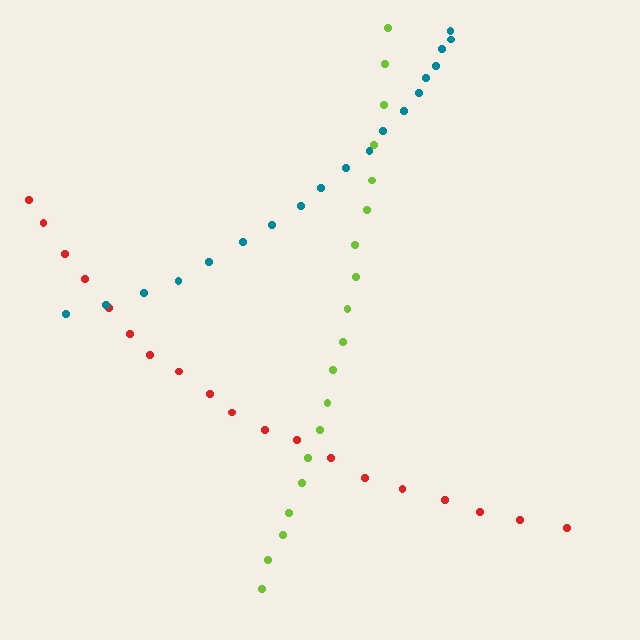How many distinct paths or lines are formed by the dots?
There are 3 distinct paths.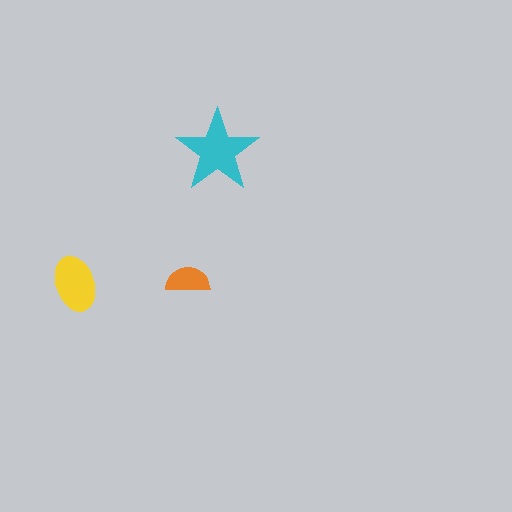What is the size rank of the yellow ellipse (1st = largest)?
2nd.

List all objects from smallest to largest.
The orange semicircle, the yellow ellipse, the cyan star.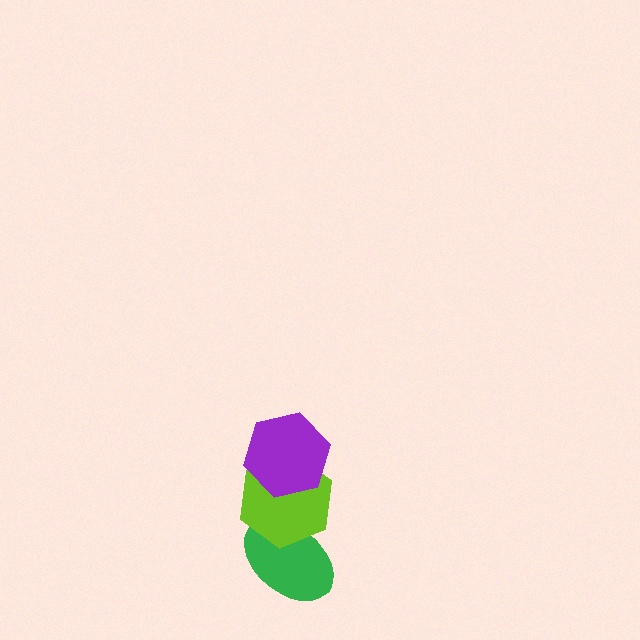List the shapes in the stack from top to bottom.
From top to bottom: the purple hexagon, the lime hexagon, the green ellipse.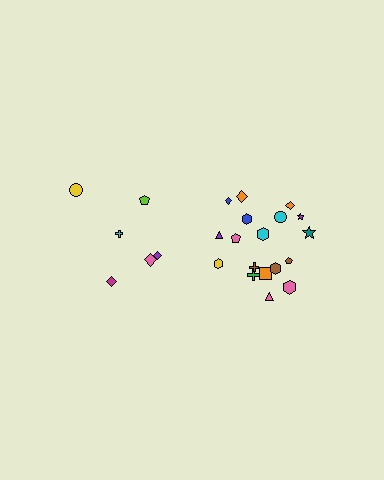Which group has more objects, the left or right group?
The right group.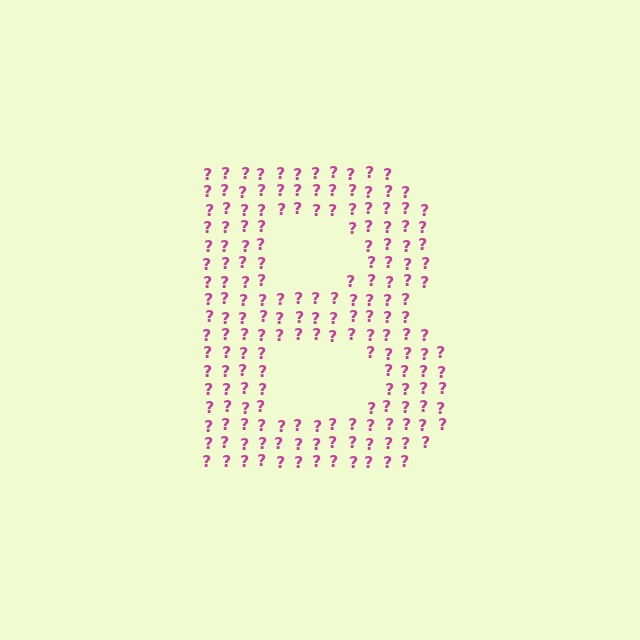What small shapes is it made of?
It is made of small question marks.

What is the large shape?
The large shape is the letter B.